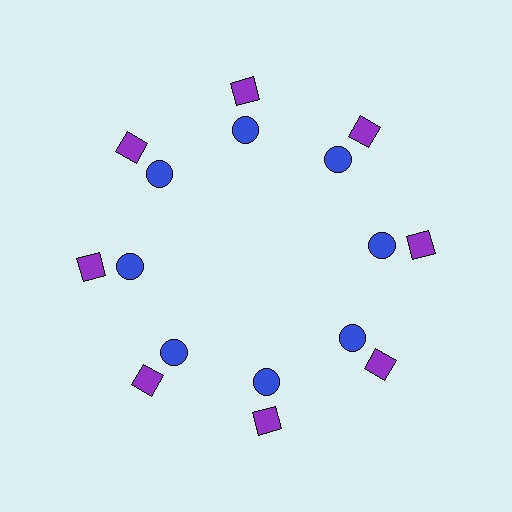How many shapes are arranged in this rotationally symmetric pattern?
There are 16 shapes, arranged in 8 groups of 2.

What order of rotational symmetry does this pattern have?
This pattern has 8-fold rotational symmetry.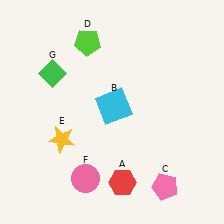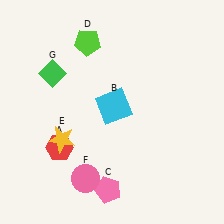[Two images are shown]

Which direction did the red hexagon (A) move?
The red hexagon (A) moved left.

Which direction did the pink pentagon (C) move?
The pink pentagon (C) moved left.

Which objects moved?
The objects that moved are: the red hexagon (A), the pink pentagon (C).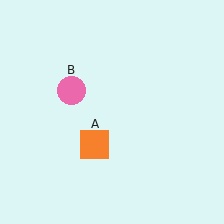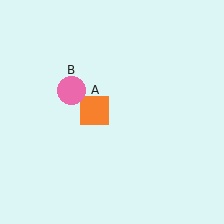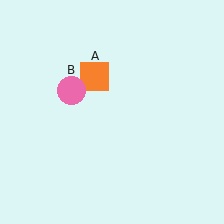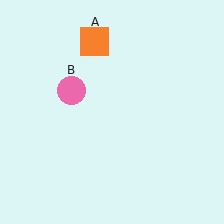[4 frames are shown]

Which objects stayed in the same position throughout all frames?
Pink circle (object B) remained stationary.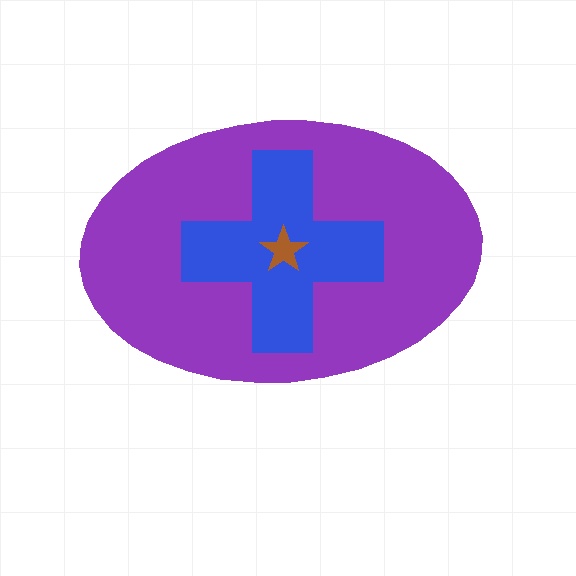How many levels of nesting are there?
3.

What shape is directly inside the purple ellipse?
The blue cross.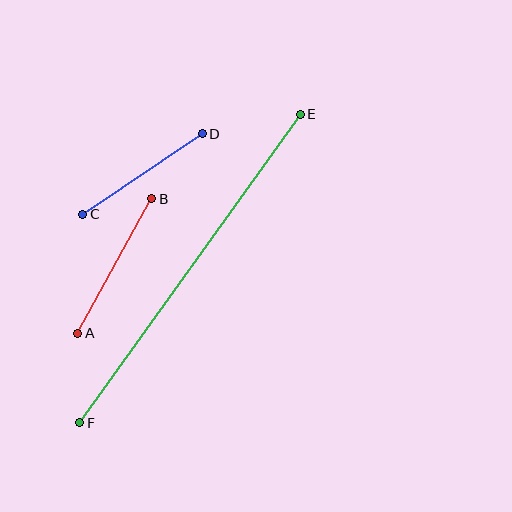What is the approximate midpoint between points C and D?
The midpoint is at approximately (142, 174) pixels.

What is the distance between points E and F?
The distance is approximately 379 pixels.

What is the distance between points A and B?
The distance is approximately 154 pixels.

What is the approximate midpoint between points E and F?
The midpoint is at approximately (190, 269) pixels.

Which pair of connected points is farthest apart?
Points E and F are farthest apart.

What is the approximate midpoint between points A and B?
The midpoint is at approximately (115, 266) pixels.